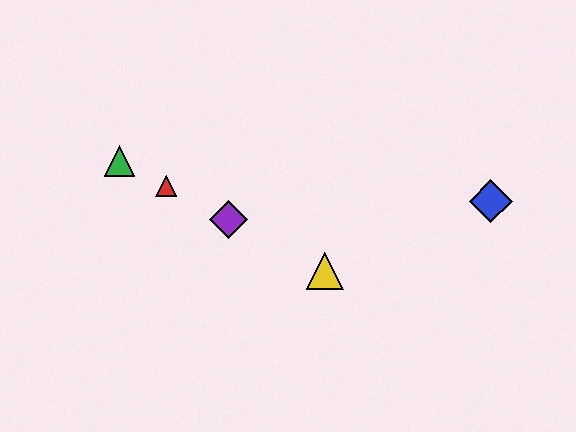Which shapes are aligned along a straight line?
The red triangle, the green triangle, the yellow triangle, the purple diamond are aligned along a straight line.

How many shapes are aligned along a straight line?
4 shapes (the red triangle, the green triangle, the yellow triangle, the purple diamond) are aligned along a straight line.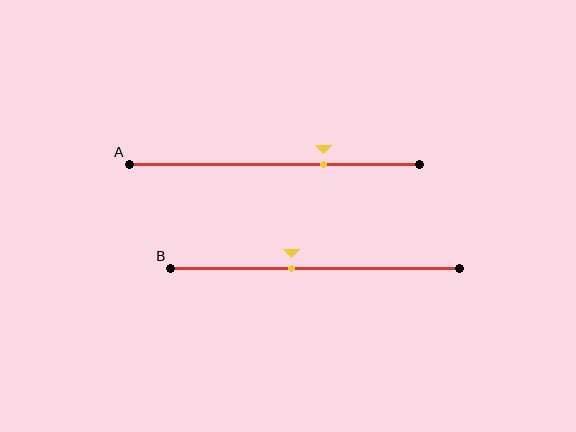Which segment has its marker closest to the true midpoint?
Segment B has its marker closest to the true midpoint.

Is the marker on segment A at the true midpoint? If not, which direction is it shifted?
No, the marker on segment A is shifted to the right by about 17% of the segment length.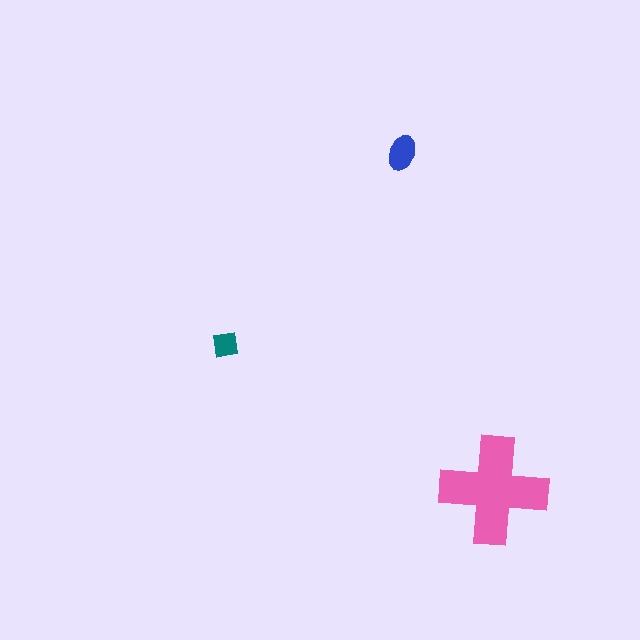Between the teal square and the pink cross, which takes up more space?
The pink cross.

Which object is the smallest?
The teal square.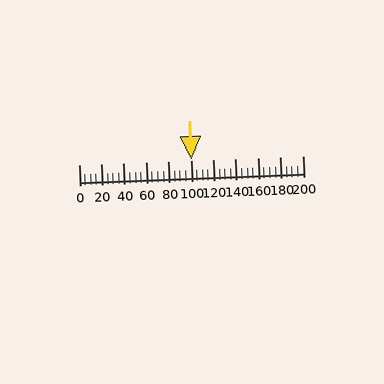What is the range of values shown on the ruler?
The ruler shows values from 0 to 200.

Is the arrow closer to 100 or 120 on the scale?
The arrow is closer to 100.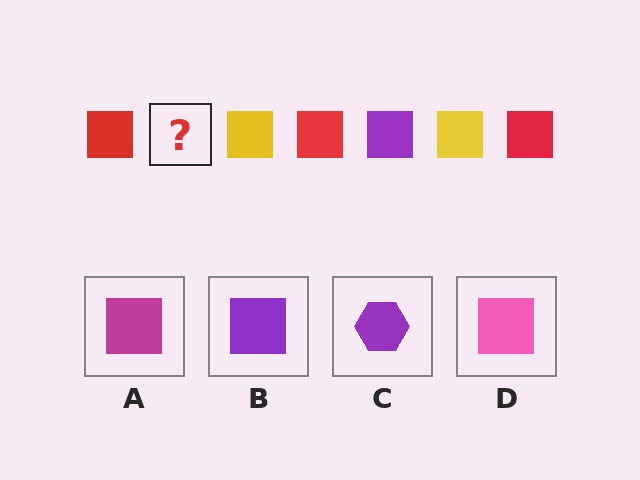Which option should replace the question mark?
Option B.